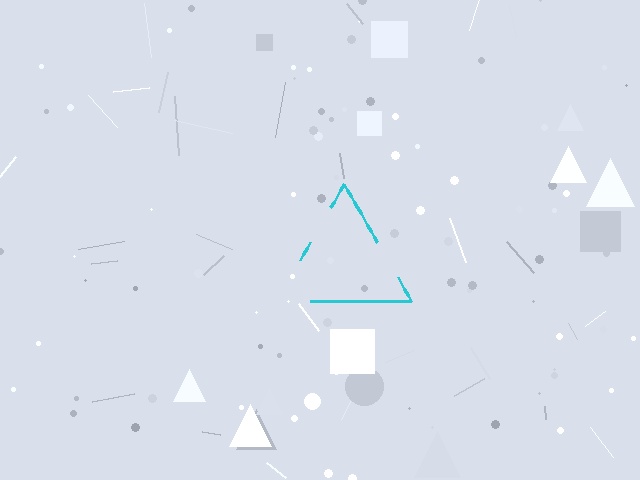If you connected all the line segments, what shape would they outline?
They would outline a triangle.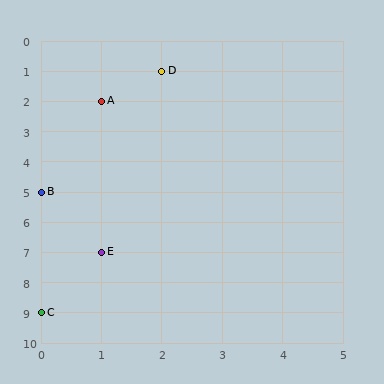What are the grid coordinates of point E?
Point E is at grid coordinates (1, 7).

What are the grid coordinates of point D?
Point D is at grid coordinates (2, 1).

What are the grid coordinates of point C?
Point C is at grid coordinates (0, 9).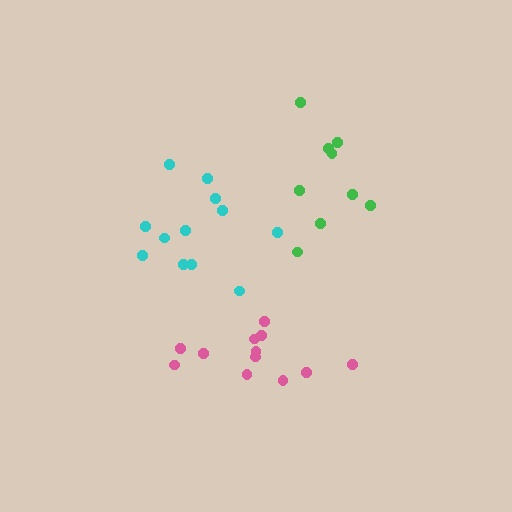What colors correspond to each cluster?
The clusters are colored: pink, green, cyan.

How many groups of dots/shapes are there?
There are 3 groups.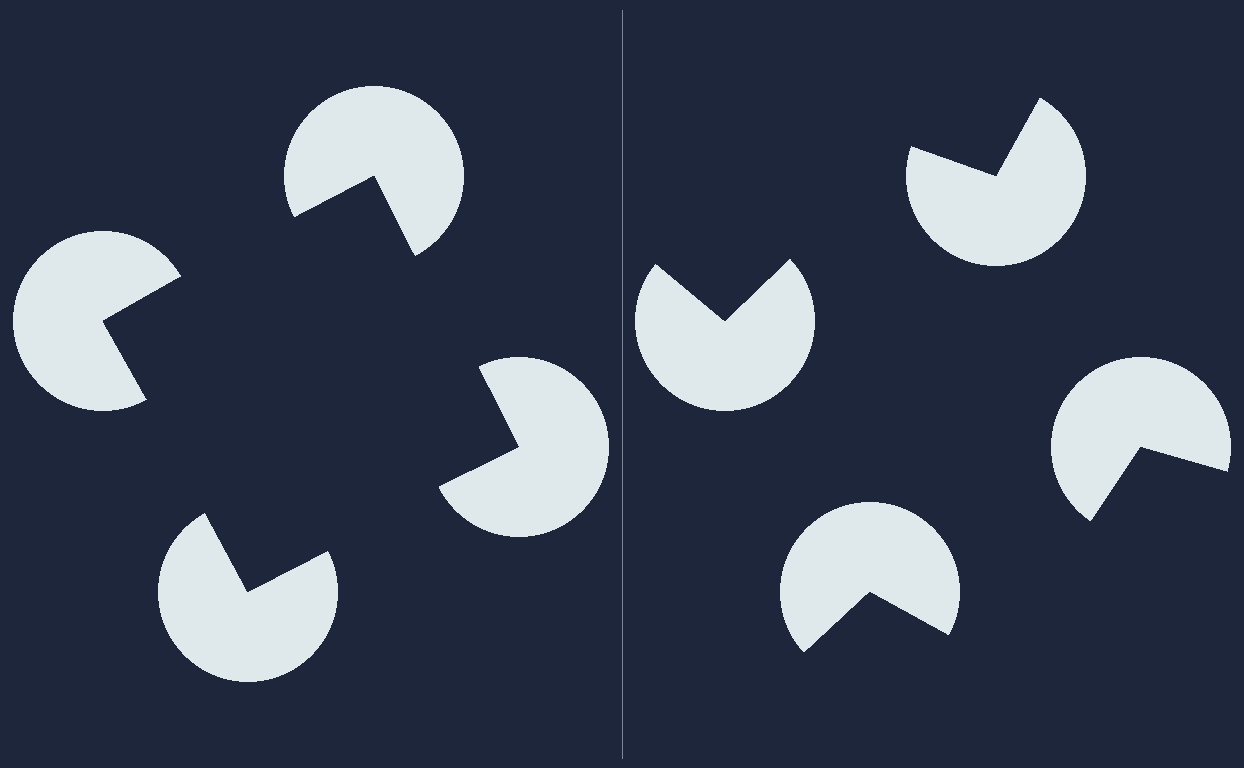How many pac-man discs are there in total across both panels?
8 — 4 on each side.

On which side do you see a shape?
An illusory square appears on the left side. On the right side the wedge cuts are rotated, so no coherent shape forms.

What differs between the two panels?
The pac-man discs are positioned identically on both sides; only the wedge orientations differ. On the left they align to a square; on the right they are misaligned.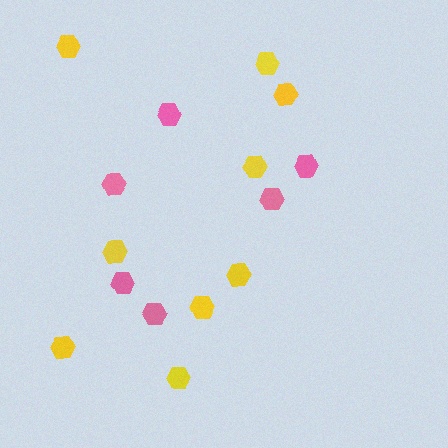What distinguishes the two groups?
There are 2 groups: one group of pink hexagons (6) and one group of yellow hexagons (9).